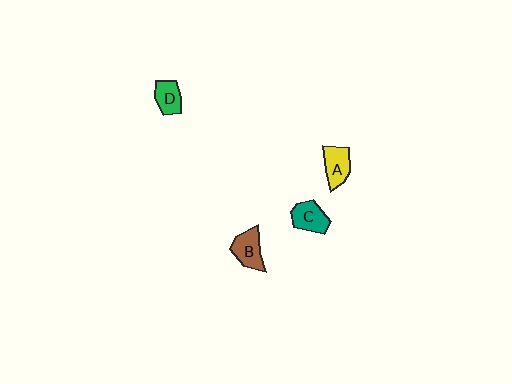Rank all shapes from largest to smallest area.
From largest to smallest: B (brown), C (teal), A (yellow), D (green).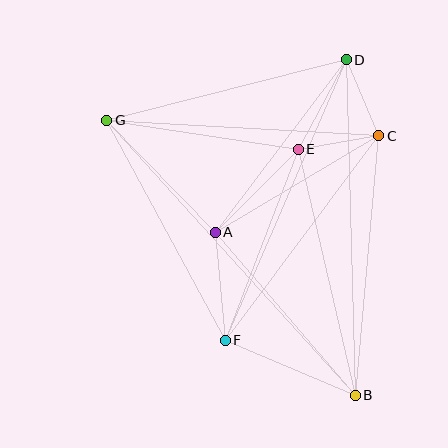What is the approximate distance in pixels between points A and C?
The distance between A and C is approximately 190 pixels.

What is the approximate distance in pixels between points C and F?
The distance between C and F is approximately 256 pixels.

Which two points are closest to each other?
Points C and E are closest to each other.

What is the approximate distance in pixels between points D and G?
The distance between D and G is approximately 247 pixels.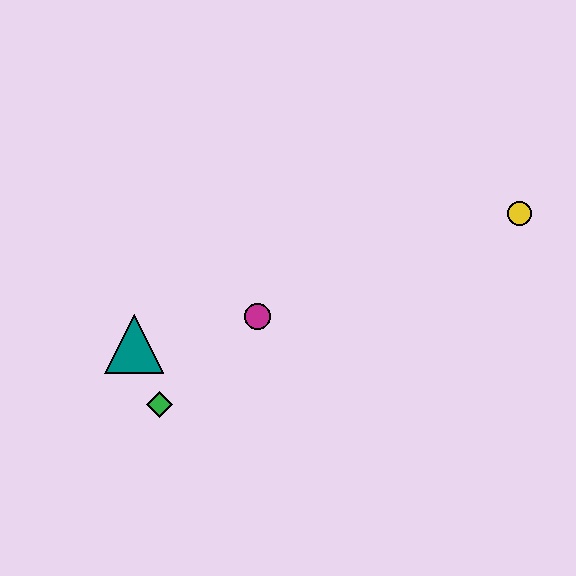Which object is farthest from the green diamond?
The yellow circle is farthest from the green diamond.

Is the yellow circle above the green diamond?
Yes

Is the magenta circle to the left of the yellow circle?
Yes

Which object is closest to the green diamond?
The teal triangle is closest to the green diamond.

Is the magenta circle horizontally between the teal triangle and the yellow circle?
Yes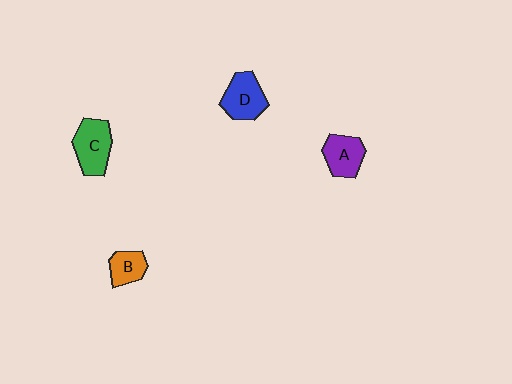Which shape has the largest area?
Shape C (green).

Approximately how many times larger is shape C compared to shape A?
Approximately 1.2 times.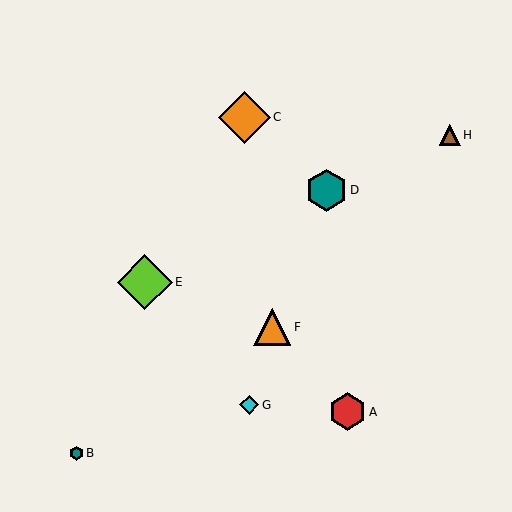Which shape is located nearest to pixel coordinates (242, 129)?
The orange diamond (labeled C) at (244, 117) is nearest to that location.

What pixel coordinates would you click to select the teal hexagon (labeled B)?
Click at (76, 453) to select the teal hexagon B.